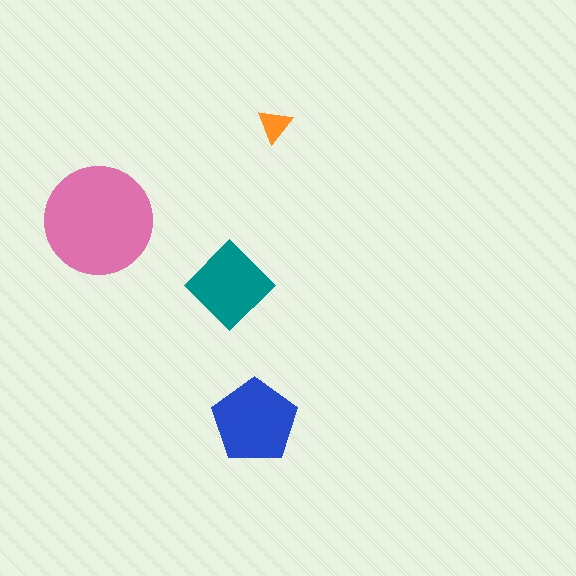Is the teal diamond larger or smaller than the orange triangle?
Larger.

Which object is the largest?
The pink circle.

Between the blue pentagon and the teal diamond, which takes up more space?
The blue pentagon.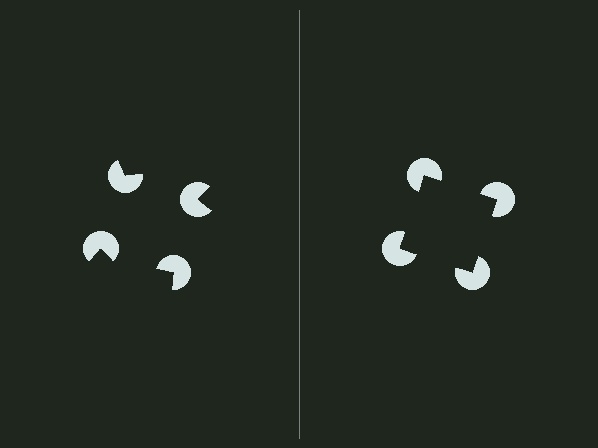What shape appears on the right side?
An illusory square.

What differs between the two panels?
The pac-man discs are positioned identically on both sides; only the wedge orientations differ. On the right they align to a square; on the left they are misaligned.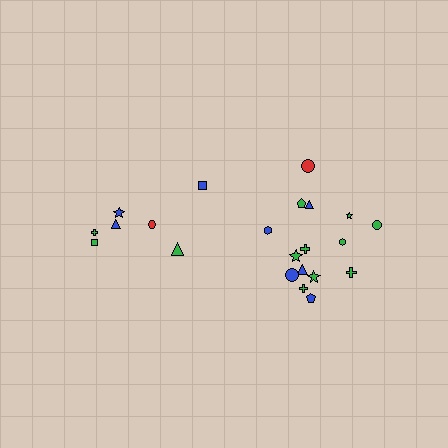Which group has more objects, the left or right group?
The right group.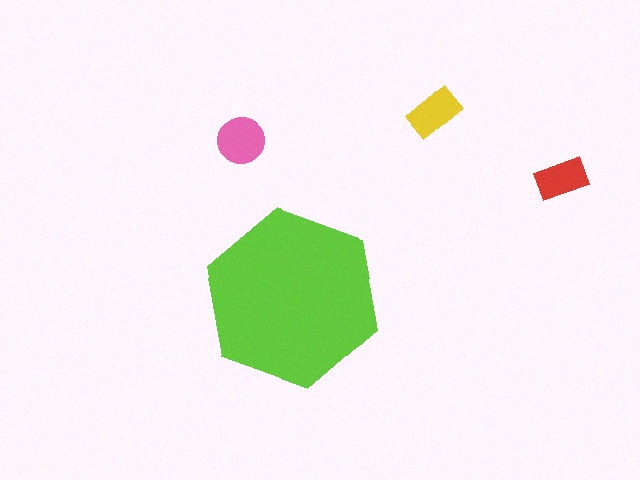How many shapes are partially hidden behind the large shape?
0 shapes are partially hidden.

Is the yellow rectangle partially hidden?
No, the yellow rectangle is fully visible.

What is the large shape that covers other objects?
A lime hexagon.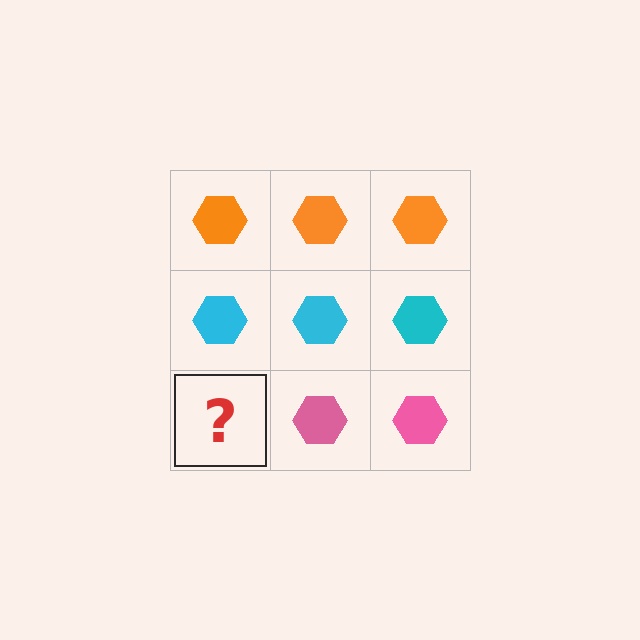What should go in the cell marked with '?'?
The missing cell should contain a pink hexagon.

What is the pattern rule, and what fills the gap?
The rule is that each row has a consistent color. The gap should be filled with a pink hexagon.